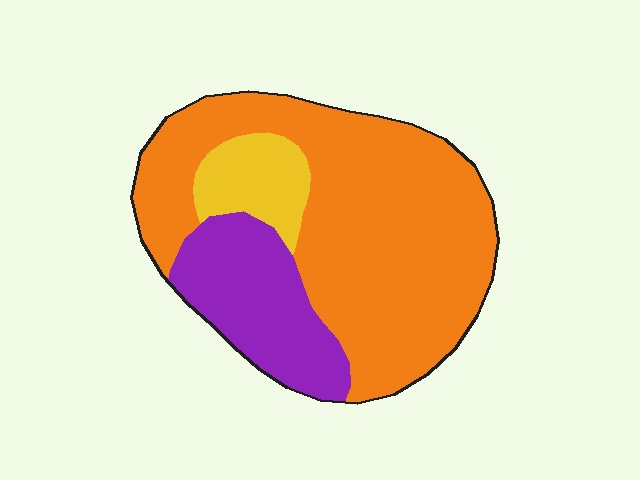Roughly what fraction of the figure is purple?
Purple covers around 20% of the figure.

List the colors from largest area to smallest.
From largest to smallest: orange, purple, yellow.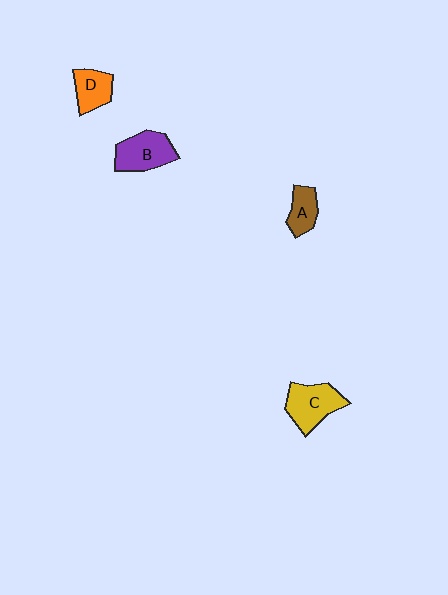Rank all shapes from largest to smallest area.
From largest to smallest: C (yellow), B (purple), D (orange), A (brown).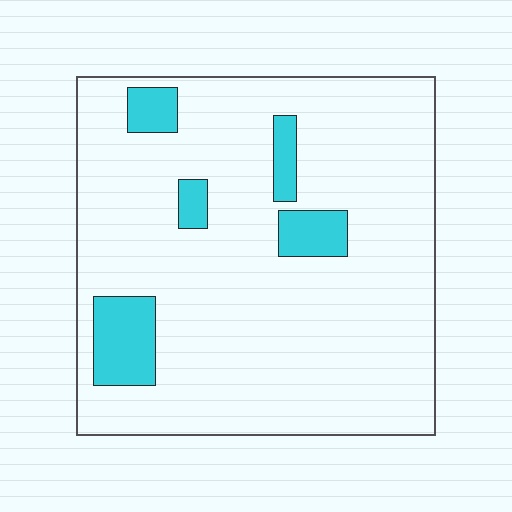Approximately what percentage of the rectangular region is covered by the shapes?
Approximately 10%.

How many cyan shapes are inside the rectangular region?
5.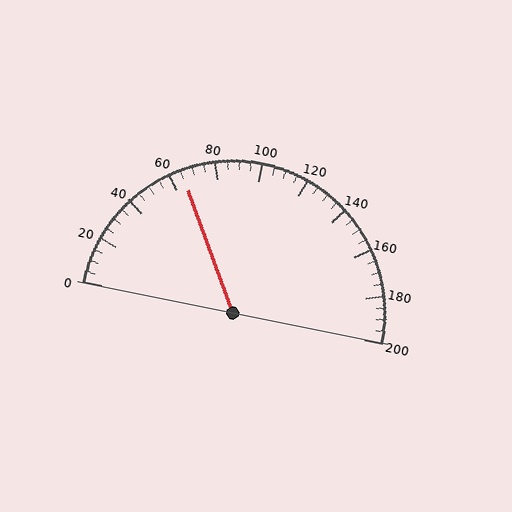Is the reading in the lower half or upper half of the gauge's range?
The reading is in the lower half of the range (0 to 200).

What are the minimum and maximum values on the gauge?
The gauge ranges from 0 to 200.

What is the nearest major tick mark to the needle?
The nearest major tick mark is 60.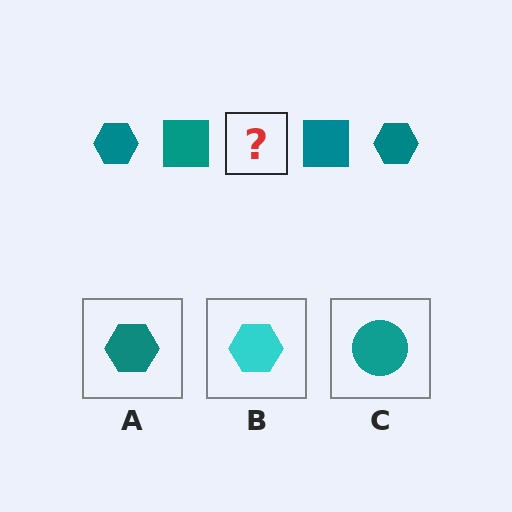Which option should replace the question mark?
Option A.